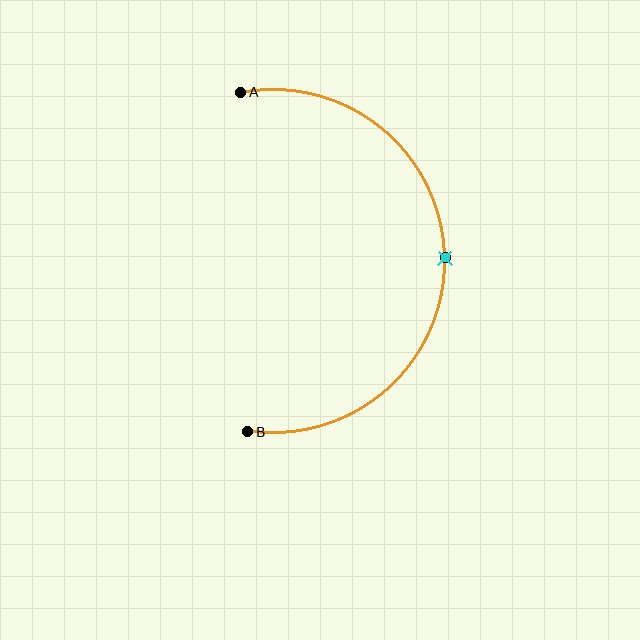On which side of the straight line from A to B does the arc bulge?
The arc bulges to the right of the straight line connecting A and B.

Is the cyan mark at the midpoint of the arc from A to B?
Yes. The cyan mark lies on the arc at equal arc-length from both A and B — it is the arc midpoint.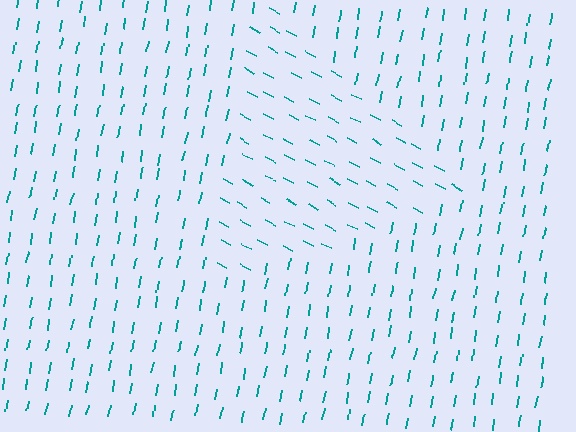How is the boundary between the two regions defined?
The boundary is defined purely by a change in line orientation (approximately 72 degrees difference). All lines are the same color and thickness.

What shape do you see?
I see a triangle.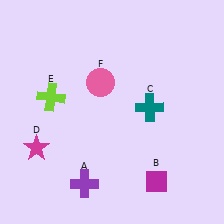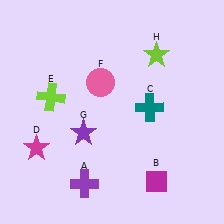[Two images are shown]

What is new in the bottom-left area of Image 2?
A purple star (G) was added in the bottom-left area of Image 2.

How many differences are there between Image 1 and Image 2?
There are 2 differences between the two images.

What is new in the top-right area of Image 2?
A lime star (H) was added in the top-right area of Image 2.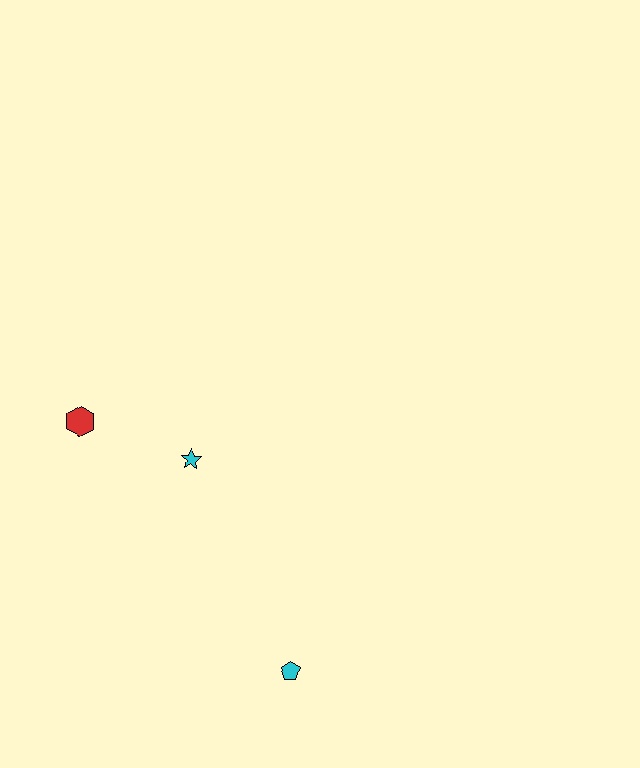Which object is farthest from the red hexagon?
The cyan pentagon is farthest from the red hexagon.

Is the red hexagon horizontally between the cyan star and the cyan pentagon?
No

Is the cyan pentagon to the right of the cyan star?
Yes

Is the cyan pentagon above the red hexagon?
No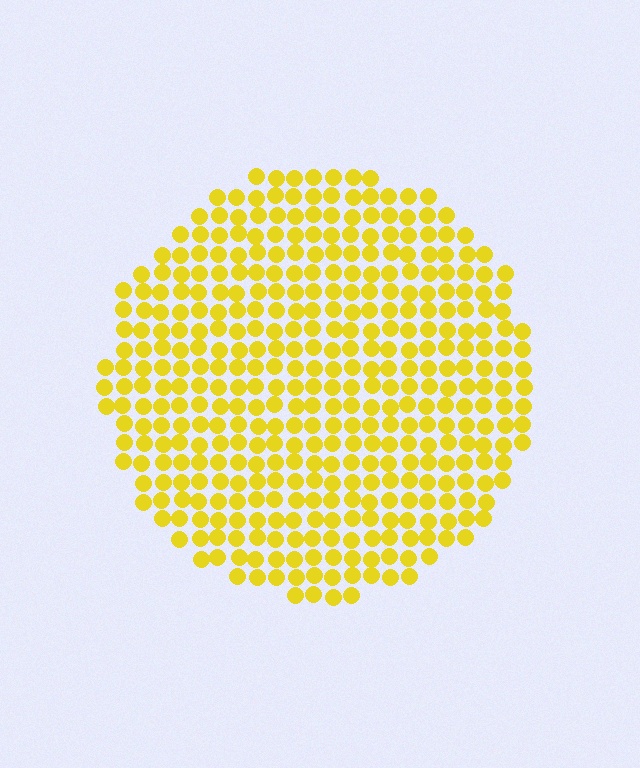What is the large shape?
The large shape is a circle.